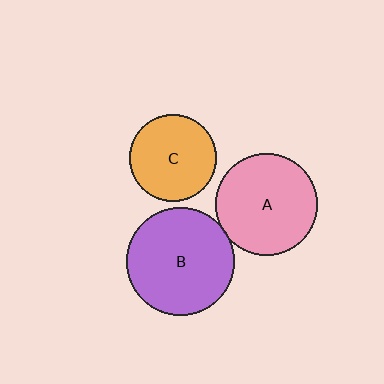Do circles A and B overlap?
Yes.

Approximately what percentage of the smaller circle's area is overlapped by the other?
Approximately 5%.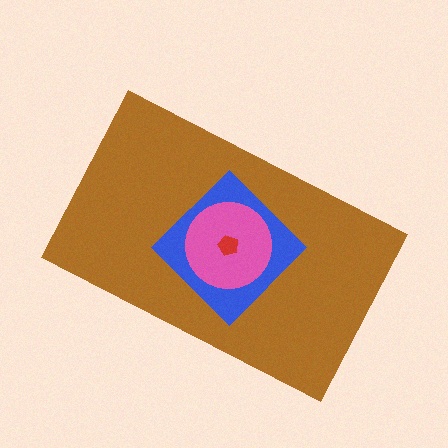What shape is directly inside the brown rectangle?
The blue diamond.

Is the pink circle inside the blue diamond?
Yes.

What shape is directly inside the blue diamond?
The pink circle.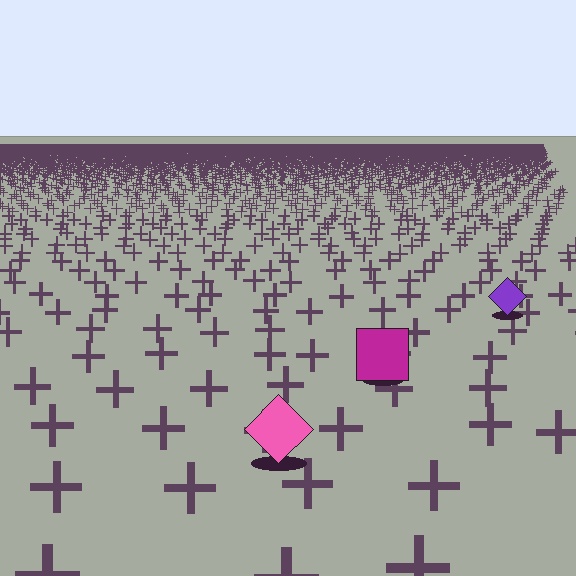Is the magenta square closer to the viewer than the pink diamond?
No. The pink diamond is closer — you can tell from the texture gradient: the ground texture is coarser near it.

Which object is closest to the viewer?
The pink diamond is closest. The texture marks near it are larger and more spread out.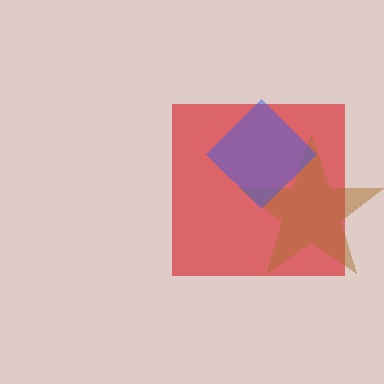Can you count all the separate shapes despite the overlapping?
Yes, there are 3 separate shapes.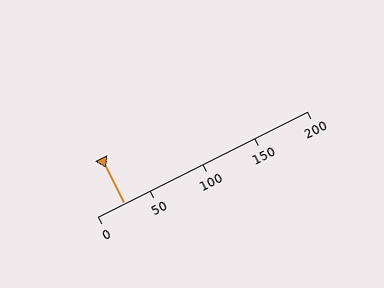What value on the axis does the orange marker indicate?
The marker indicates approximately 25.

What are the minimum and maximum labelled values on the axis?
The axis runs from 0 to 200.